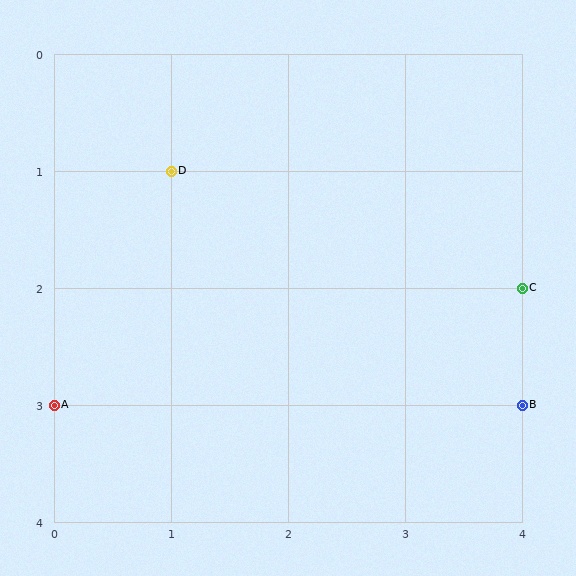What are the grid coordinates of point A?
Point A is at grid coordinates (0, 3).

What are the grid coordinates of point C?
Point C is at grid coordinates (4, 2).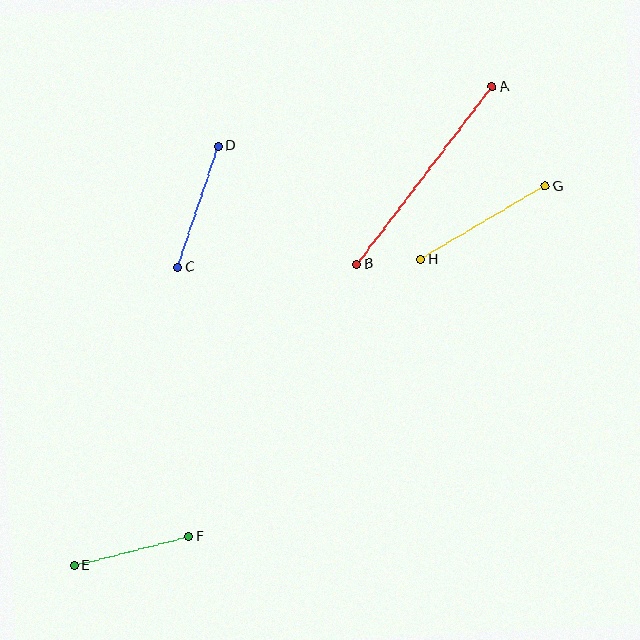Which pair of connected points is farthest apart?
Points A and B are farthest apart.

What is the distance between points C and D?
The distance is approximately 128 pixels.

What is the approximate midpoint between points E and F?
The midpoint is at approximately (131, 551) pixels.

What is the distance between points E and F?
The distance is approximately 118 pixels.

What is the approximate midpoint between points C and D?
The midpoint is at approximately (198, 207) pixels.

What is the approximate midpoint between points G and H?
The midpoint is at approximately (483, 223) pixels.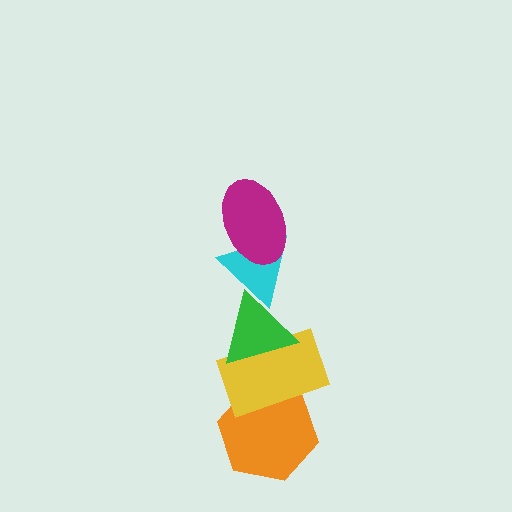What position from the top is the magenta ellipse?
The magenta ellipse is 1st from the top.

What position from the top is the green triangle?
The green triangle is 3rd from the top.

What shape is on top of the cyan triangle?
The magenta ellipse is on top of the cyan triangle.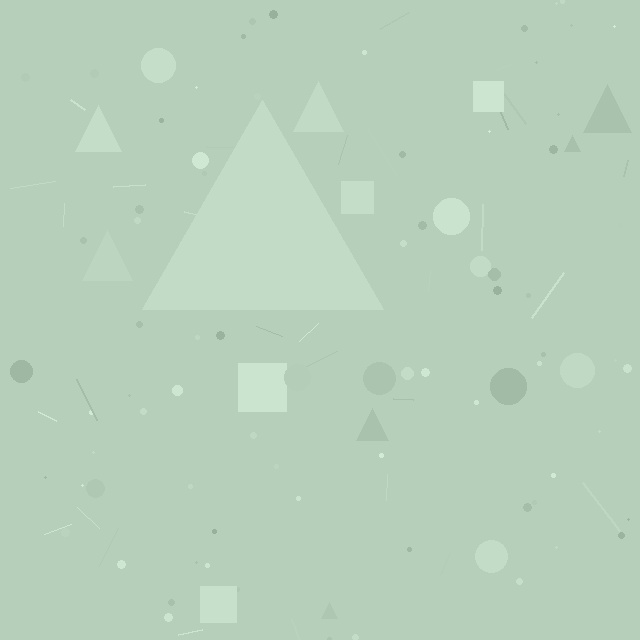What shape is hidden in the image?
A triangle is hidden in the image.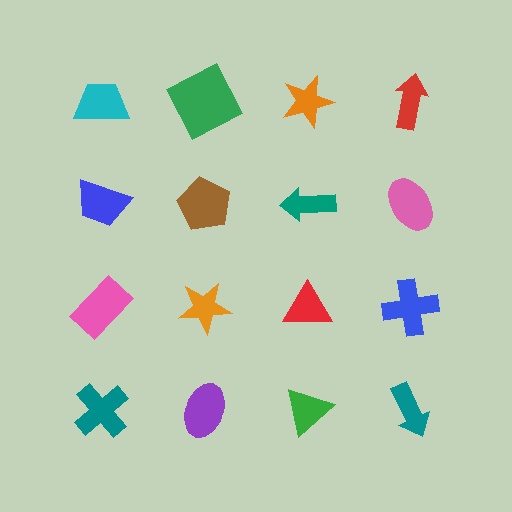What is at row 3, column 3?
A red triangle.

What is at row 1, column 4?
A red arrow.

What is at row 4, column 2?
A purple ellipse.